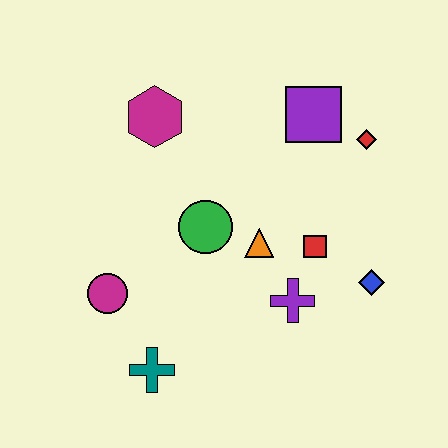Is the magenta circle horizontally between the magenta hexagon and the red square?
No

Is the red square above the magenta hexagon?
No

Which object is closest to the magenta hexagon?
The green circle is closest to the magenta hexagon.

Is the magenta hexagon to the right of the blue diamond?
No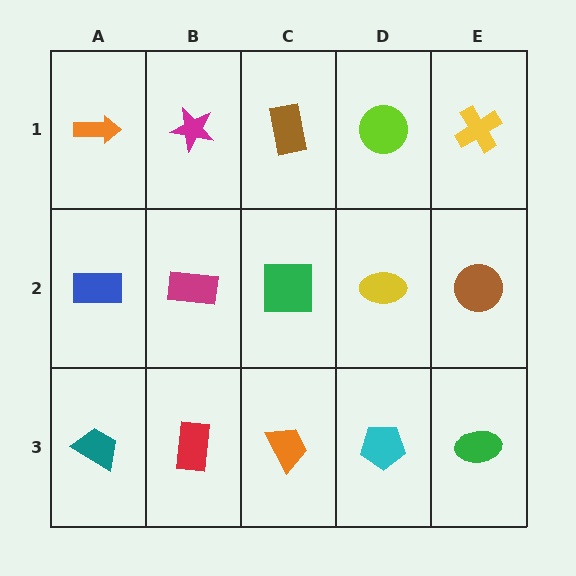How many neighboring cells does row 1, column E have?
2.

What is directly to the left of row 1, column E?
A lime circle.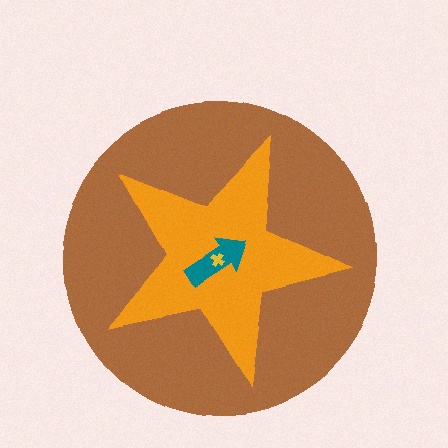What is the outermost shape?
The brown circle.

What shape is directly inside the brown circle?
The orange star.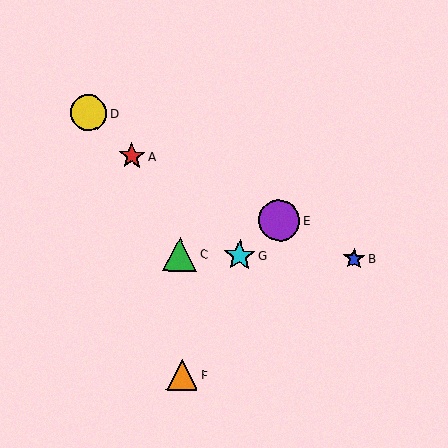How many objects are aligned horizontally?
3 objects (B, C, G) are aligned horizontally.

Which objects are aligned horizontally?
Objects B, C, G are aligned horizontally.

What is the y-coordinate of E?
Object E is at y≈221.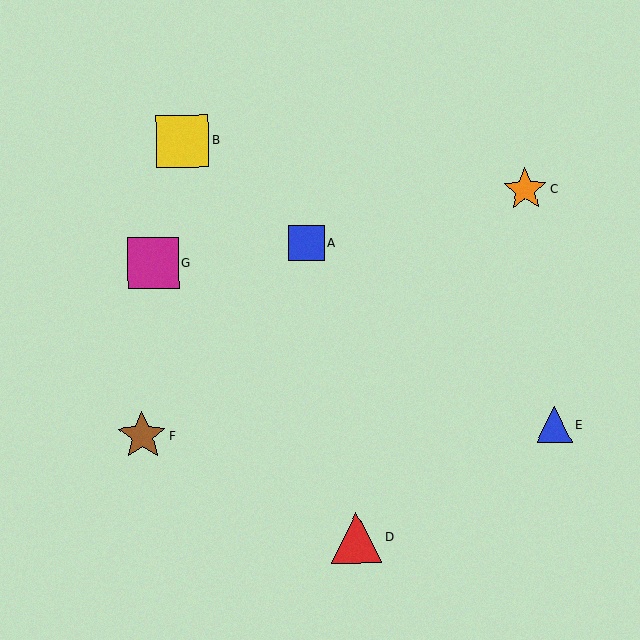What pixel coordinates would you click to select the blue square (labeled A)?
Click at (306, 243) to select the blue square A.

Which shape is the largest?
The yellow square (labeled B) is the largest.